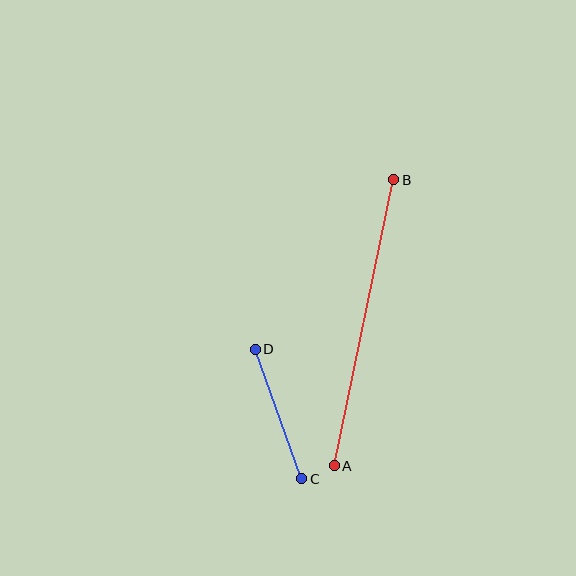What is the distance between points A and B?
The distance is approximately 292 pixels.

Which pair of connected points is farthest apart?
Points A and B are farthest apart.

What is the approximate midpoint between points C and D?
The midpoint is at approximately (279, 414) pixels.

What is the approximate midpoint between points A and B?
The midpoint is at approximately (364, 323) pixels.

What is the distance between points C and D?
The distance is approximately 137 pixels.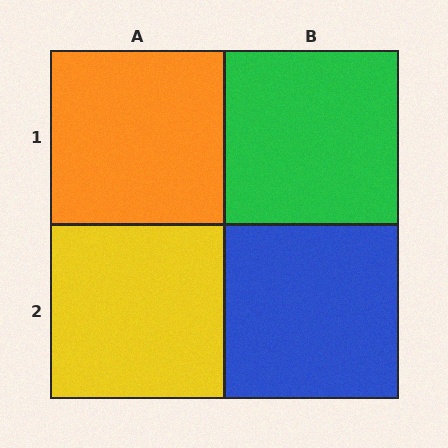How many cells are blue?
1 cell is blue.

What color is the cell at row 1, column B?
Green.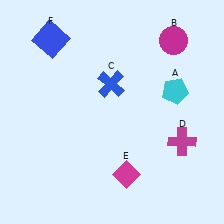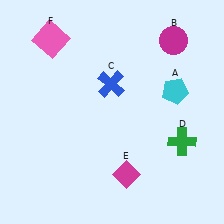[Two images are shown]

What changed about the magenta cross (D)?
In Image 1, D is magenta. In Image 2, it changed to green.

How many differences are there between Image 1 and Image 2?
There are 2 differences between the two images.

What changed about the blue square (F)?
In Image 1, F is blue. In Image 2, it changed to pink.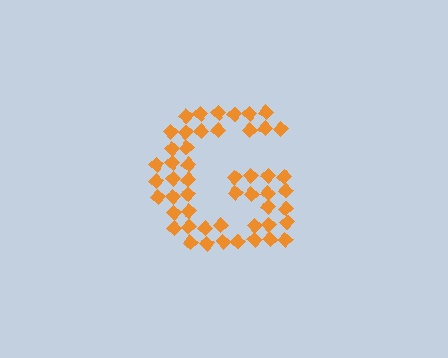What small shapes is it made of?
It is made of small diamonds.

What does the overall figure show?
The overall figure shows the letter G.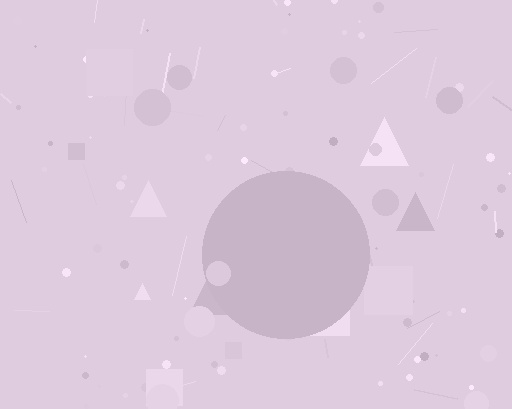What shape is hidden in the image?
A circle is hidden in the image.